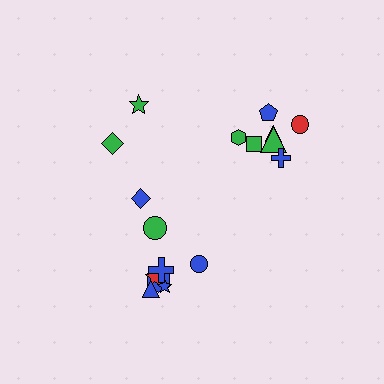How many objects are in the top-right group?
There are 7 objects.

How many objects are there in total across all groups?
There are 17 objects.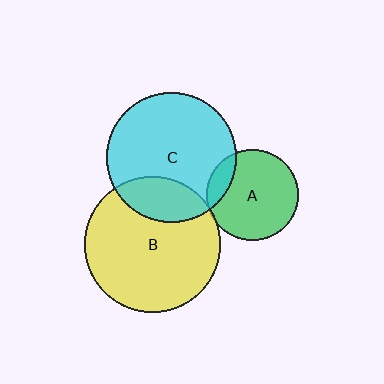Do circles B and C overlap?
Yes.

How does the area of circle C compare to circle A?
Approximately 2.0 times.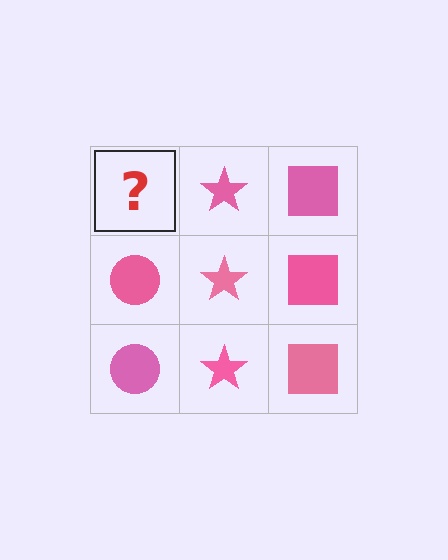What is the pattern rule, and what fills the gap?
The rule is that each column has a consistent shape. The gap should be filled with a pink circle.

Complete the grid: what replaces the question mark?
The question mark should be replaced with a pink circle.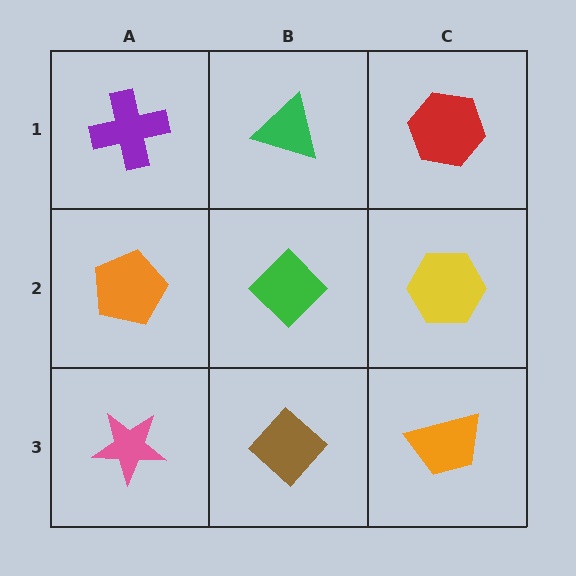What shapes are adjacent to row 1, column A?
An orange pentagon (row 2, column A), a green triangle (row 1, column B).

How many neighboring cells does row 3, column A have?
2.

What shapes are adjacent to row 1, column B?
A green diamond (row 2, column B), a purple cross (row 1, column A), a red hexagon (row 1, column C).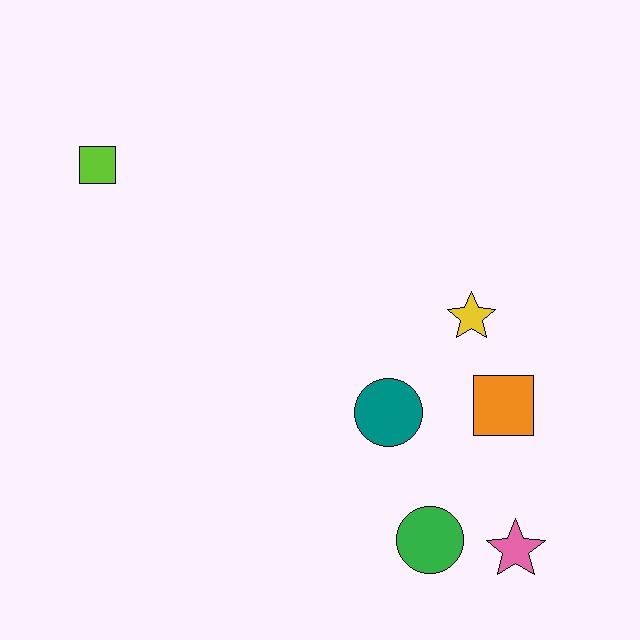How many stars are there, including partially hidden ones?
There are 2 stars.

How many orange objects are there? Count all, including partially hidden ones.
There is 1 orange object.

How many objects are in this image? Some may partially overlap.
There are 6 objects.